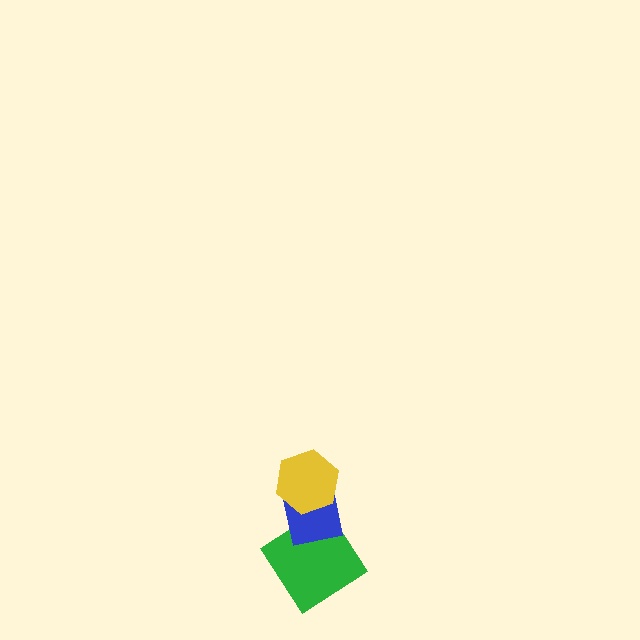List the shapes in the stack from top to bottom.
From top to bottom: the yellow hexagon, the blue square, the green diamond.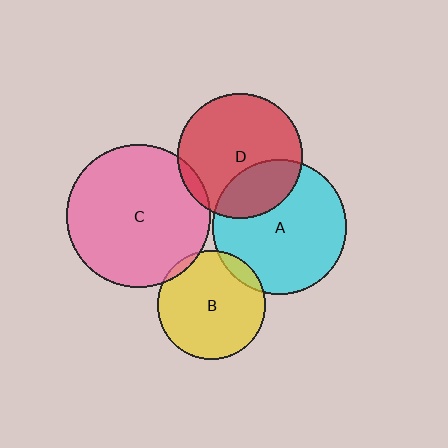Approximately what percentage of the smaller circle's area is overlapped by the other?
Approximately 30%.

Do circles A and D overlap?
Yes.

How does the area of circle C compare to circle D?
Approximately 1.3 times.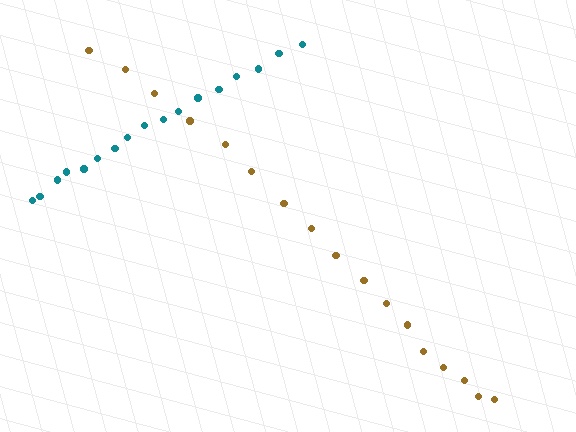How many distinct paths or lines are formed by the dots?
There are 2 distinct paths.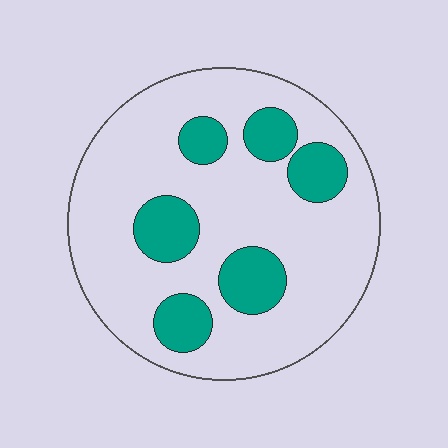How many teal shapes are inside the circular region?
6.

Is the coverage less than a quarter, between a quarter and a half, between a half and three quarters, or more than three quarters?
Less than a quarter.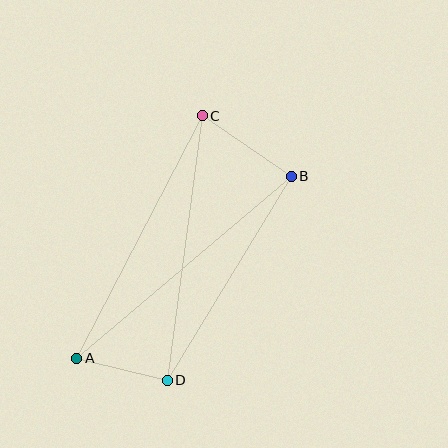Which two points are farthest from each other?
Points A and B are farthest from each other.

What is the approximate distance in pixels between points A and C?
The distance between A and C is approximately 273 pixels.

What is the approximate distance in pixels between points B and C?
The distance between B and C is approximately 107 pixels.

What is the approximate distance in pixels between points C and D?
The distance between C and D is approximately 267 pixels.